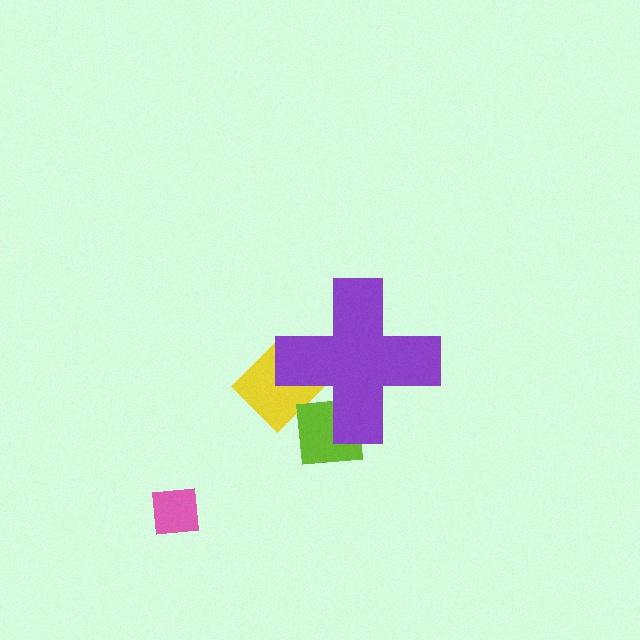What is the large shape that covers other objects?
A purple cross.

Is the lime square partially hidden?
Yes, the lime square is partially hidden behind the purple cross.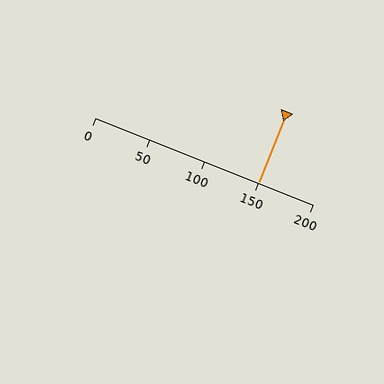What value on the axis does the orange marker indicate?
The marker indicates approximately 150.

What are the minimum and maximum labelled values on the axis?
The axis runs from 0 to 200.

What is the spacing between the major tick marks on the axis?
The major ticks are spaced 50 apart.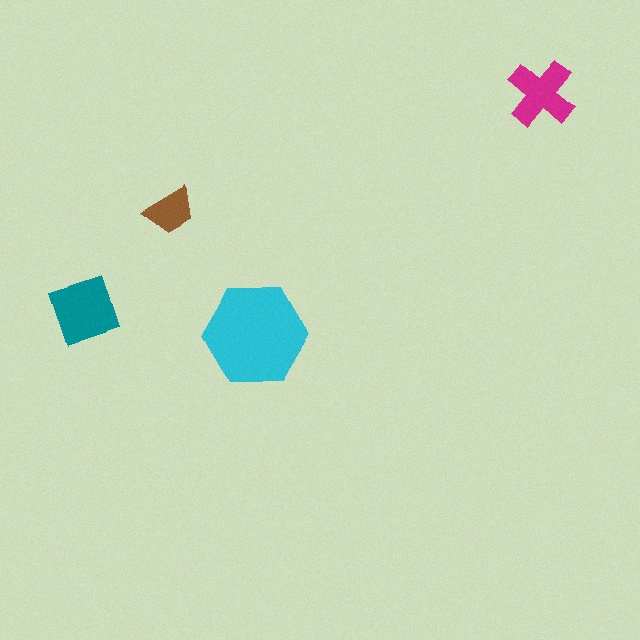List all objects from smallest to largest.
The brown trapezoid, the magenta cross, the teal diamond, the cyan hexagon.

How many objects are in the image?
There are 4 objects in the image.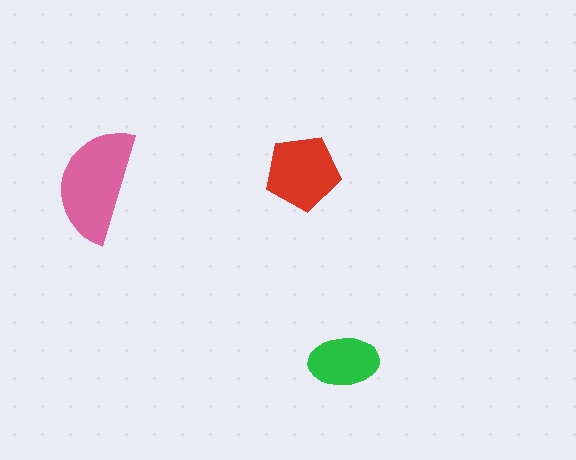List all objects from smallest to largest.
The green ellipse, the red pentagon, the pink semicircle.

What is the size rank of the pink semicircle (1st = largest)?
1st.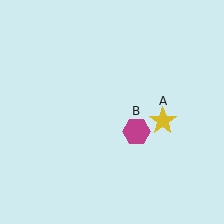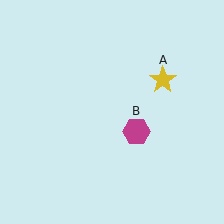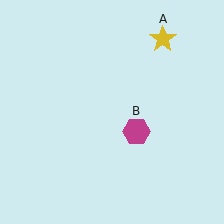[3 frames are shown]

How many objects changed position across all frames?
1 object changed position: yellow star (object A).